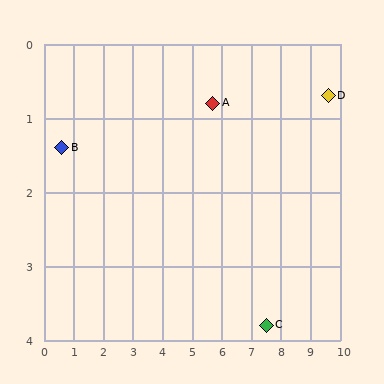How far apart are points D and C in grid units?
Points D and C are about 3.7 grid units apart.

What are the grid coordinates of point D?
Point D is at approximately (9.6, 0.7).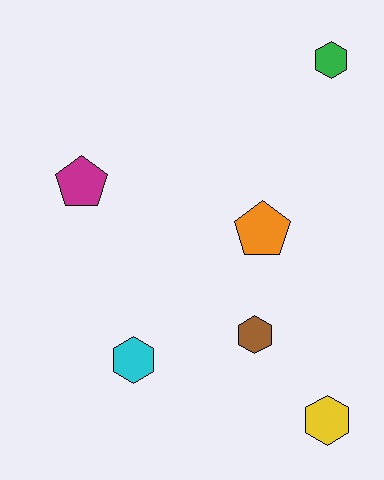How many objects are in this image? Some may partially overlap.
There are 6 objects.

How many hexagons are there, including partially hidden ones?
There are 4 hexagons.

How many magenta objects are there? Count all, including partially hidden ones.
There is 1 magenta object.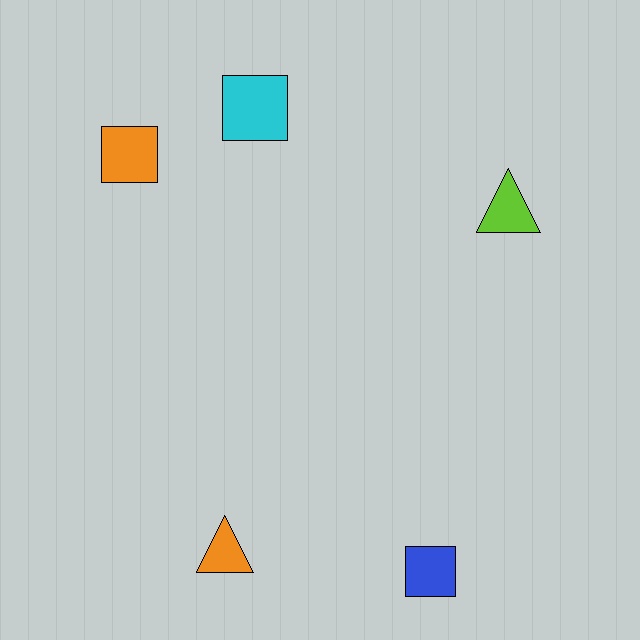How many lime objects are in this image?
There is 1 lime object.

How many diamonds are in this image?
There are no diamonds.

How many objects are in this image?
There are 5 objects.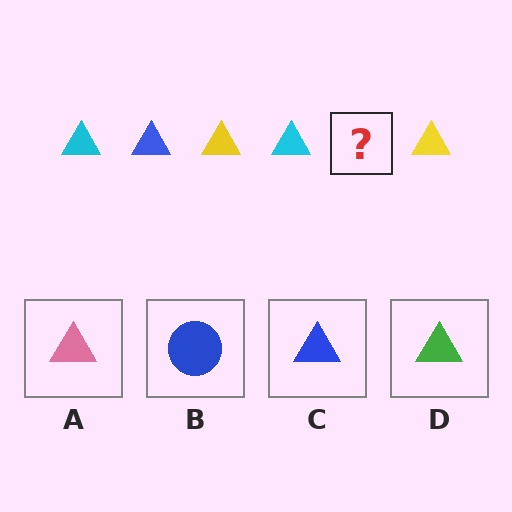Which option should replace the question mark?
Option C.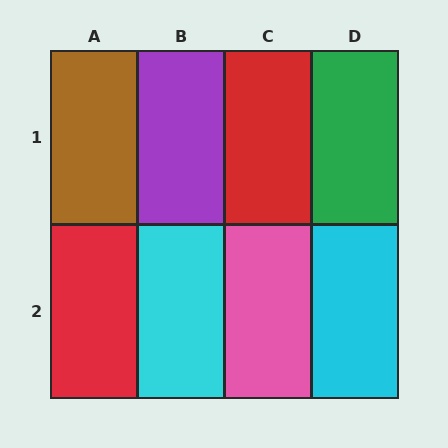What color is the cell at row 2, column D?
Cyan.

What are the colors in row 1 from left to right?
Brown, purple, red, green.